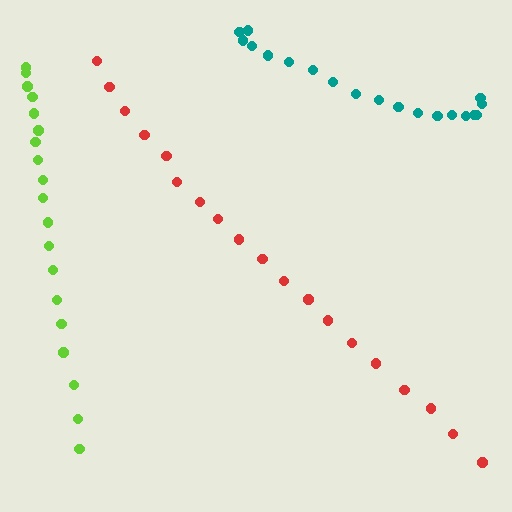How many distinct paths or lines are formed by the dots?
There are 3 distinct paths.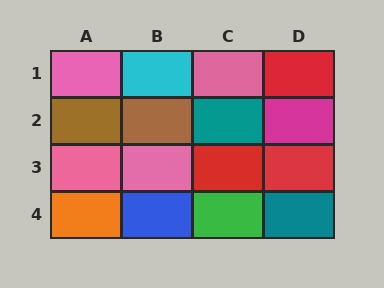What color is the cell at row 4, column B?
Blue.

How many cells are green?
1 cell is green.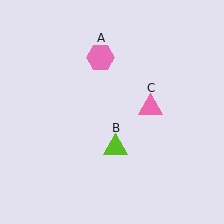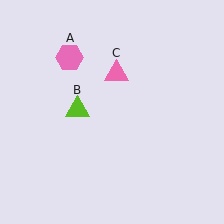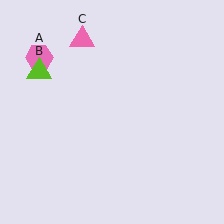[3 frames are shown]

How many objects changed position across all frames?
3 objects changed position: pink hexagon (object A), lime triangle (object B), pink triangle (object C).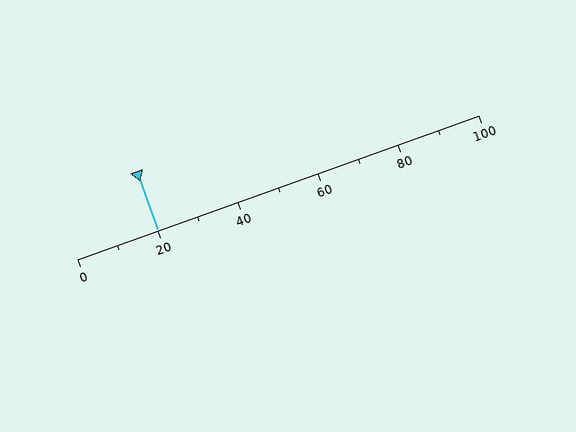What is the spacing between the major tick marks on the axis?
The major ticks are spaced 20 apart.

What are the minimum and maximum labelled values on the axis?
The axis runs from 0 to 100.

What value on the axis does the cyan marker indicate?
The marker indicates approximately 20.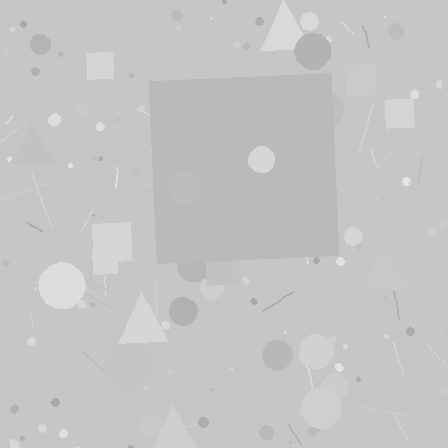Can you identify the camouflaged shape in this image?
The camouflaged shape is a square.